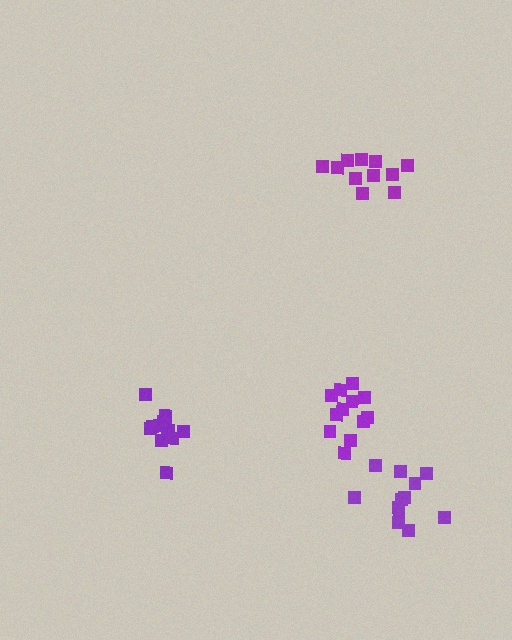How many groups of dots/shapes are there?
There are 4 groups.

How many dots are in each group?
Group 1: 12 dots, Group 2: 13 dots, Group 3: 12 dots, Group 4: 11 dots (48 total).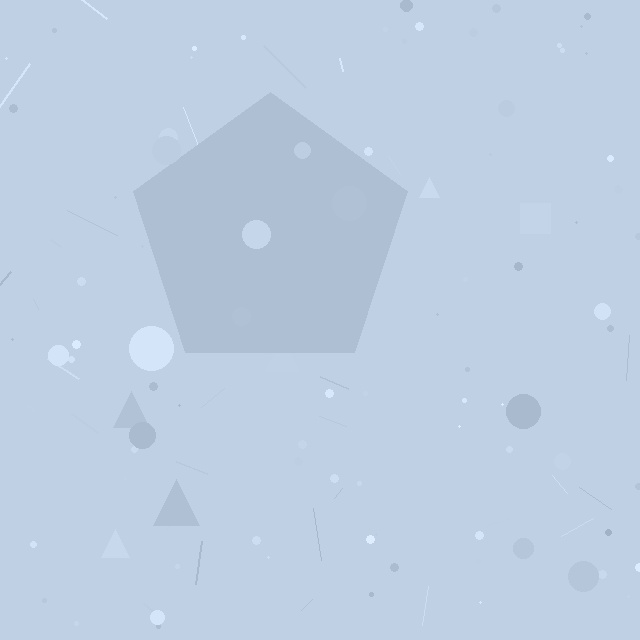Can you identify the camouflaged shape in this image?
The camouflaged shape is a pentagon.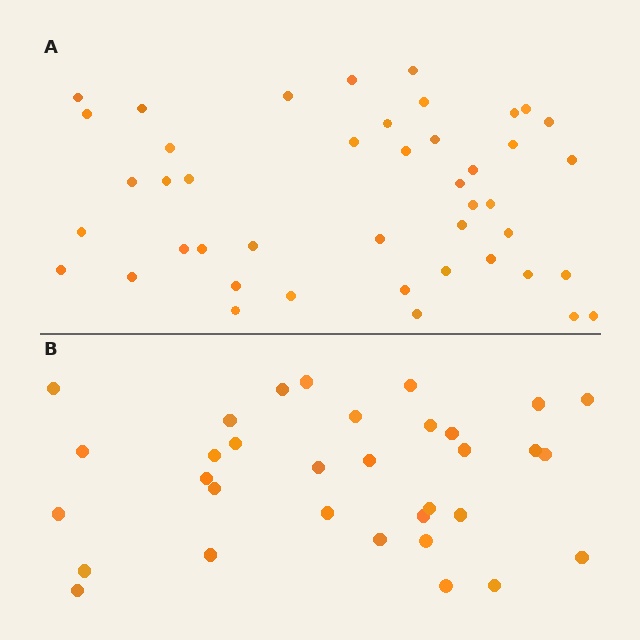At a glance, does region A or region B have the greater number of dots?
Region A (the top region) has more dots.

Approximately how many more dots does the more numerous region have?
Region A has roughly 12 or so more dots than region B.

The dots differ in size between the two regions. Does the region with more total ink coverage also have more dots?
No. Region B has more total ink coverage because its dots are larger, but region A actually contains more individual dots. Total area can be misleading — the number of items is what matters here.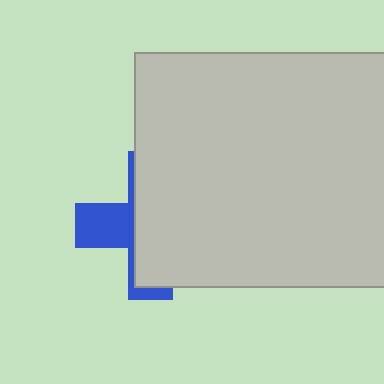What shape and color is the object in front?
The object in front is a light gray rectangle.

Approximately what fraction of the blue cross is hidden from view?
Roughly 68% of the blue cross is hidden behind the light gray rectangle.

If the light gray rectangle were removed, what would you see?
You would see the complete blue cross.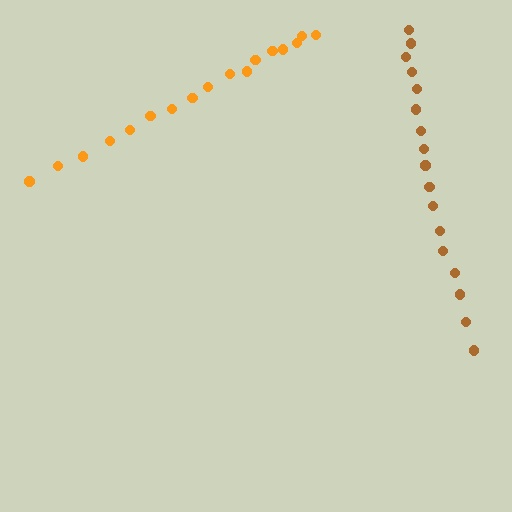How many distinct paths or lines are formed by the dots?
There are 2 distinct paths.